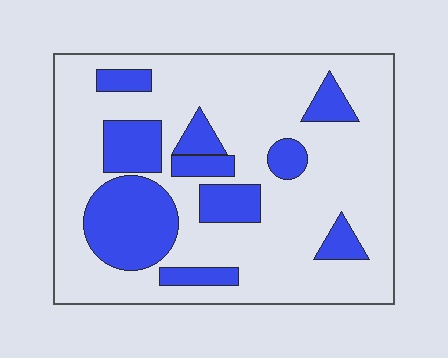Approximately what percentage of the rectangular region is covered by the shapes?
Approximately 25%.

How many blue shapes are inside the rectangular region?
10.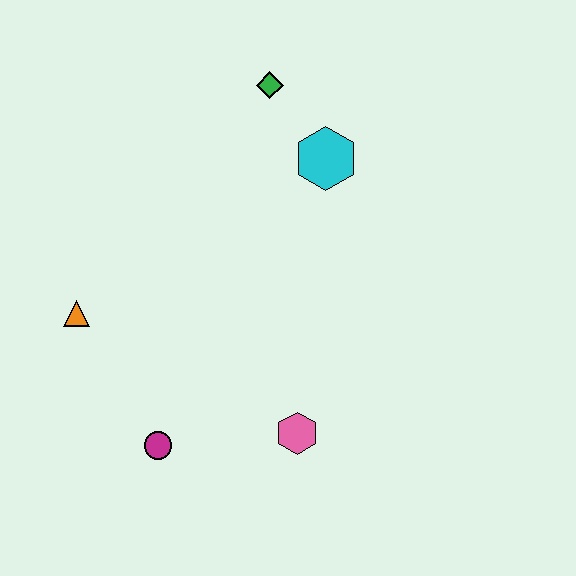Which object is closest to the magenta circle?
The pink hexagon is closest to the magenta circle.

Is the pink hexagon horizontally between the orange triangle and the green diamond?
No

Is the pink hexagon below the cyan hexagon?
Yes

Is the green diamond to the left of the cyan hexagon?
Yes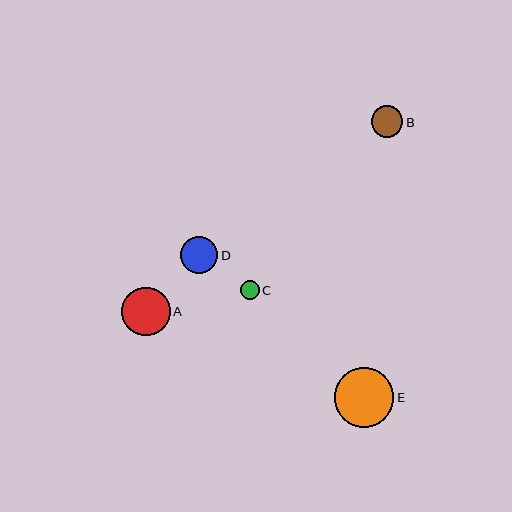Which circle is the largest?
Circle E is the largest with a size of approximately 60 pixels.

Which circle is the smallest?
Circle C is the smallest with a size of approximately 19 pixels.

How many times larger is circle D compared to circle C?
Circle D is approximately 2.0 times the size of circle C.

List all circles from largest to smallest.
From largest to smallest: E, A, D, B, C.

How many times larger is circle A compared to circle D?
Circle A is approximately 1.3 times the size of circle D.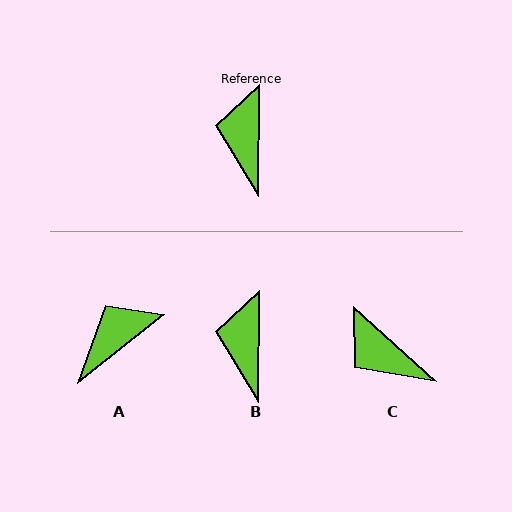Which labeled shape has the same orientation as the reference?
B.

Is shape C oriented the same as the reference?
No, it is off by about 49 degrees.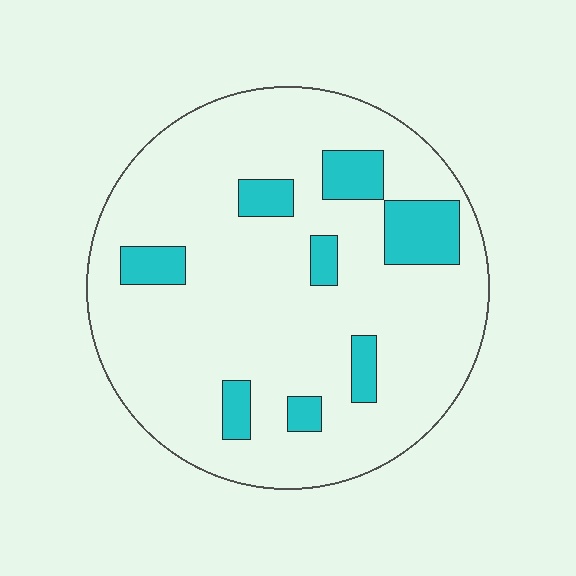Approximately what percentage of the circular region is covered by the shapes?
Approximately 15%.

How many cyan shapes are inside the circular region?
8.